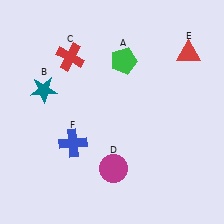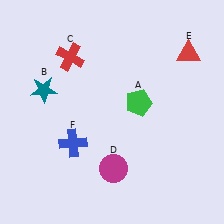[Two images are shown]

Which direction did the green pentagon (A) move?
The green pentagon (A) moved down.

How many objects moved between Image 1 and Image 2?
1 object moved between the two images.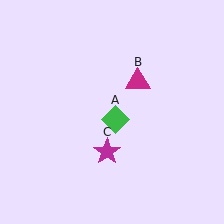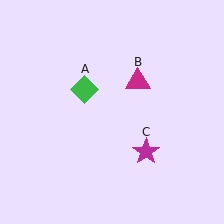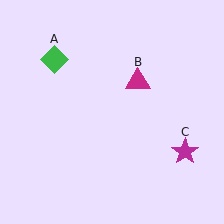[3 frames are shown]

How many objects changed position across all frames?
2 objects changed position: green diamond (object A), magenta star (object C).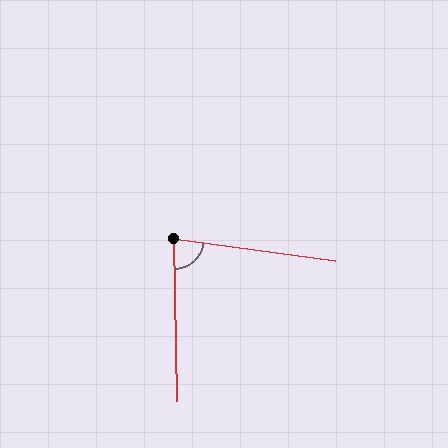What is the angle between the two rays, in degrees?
Approximately 81 degrees.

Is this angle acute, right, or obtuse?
It is acute.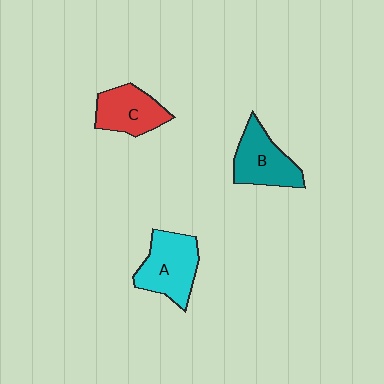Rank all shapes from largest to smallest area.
From largest to smallest: A (cyan), B (teal), C (red).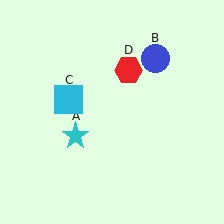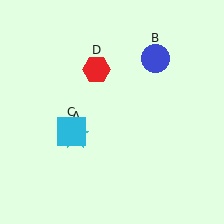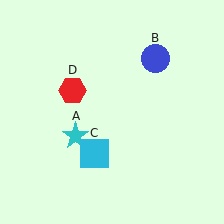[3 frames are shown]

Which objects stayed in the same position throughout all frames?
Cyan star (object A) and blue circle (object B) remained stationary.